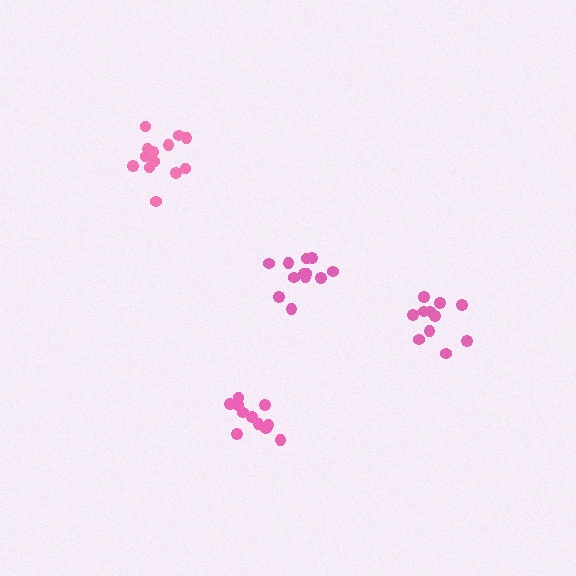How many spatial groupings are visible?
There are 4 spatial groupings.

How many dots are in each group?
Group 1: 13 dots, Group 2: 12 dots, Group 3: 11 dots, Group 4: 11 dots (47 total).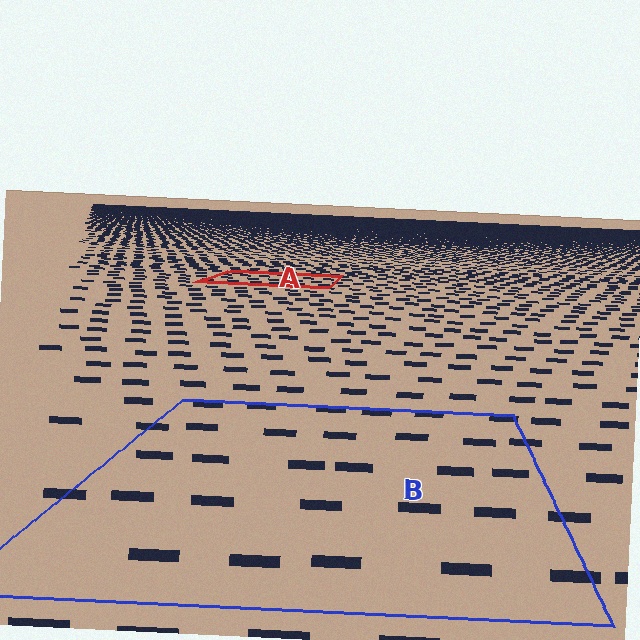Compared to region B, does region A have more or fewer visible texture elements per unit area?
Region A has more texture elements per unit area — they are packed more densely because it is farther away.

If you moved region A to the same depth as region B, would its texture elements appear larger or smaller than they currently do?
They would appear larger. At a closer depth, the same texture elements are projected at a bigger on-screen size.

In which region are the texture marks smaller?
The texture marks are smaller in region A, because it is farther away.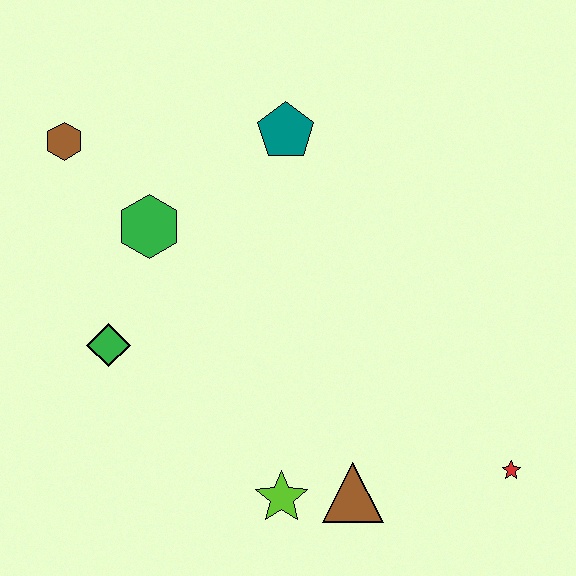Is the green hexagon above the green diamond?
Yes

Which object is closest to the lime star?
The brown triangle is closest to the lime star.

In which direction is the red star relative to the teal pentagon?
The red star is below the teal pentagon.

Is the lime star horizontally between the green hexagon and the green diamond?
No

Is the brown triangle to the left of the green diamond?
No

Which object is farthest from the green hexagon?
The red star is farthest from the green hexagon.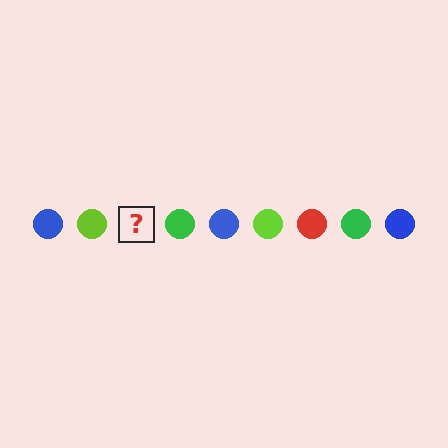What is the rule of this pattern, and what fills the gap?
The rule is that the pattern cycles through blue, lime, red, green circles. The gap should be filled with a red circle.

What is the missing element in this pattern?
The missing element is a red circle.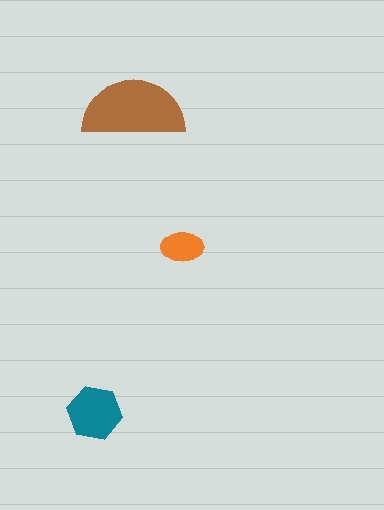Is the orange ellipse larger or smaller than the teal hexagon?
Smaller.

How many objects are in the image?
There are 3 objects in the image.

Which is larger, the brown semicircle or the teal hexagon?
The brown semicircle.